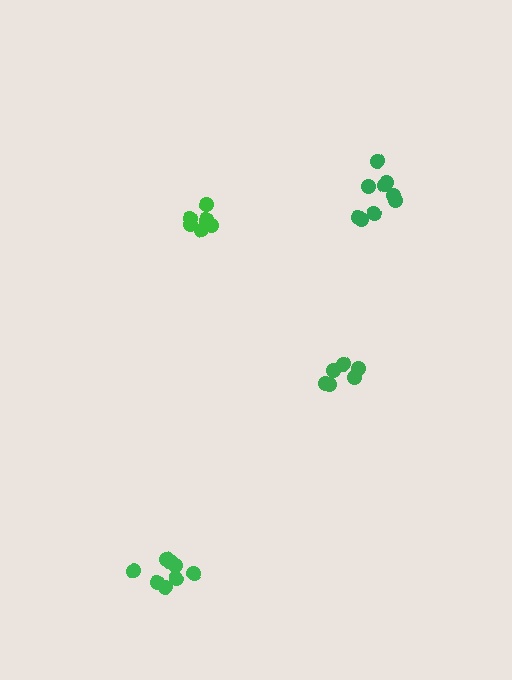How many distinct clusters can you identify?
There are 4 distinct clusters.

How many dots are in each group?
Group 1: 8 dots, Group 2: 9 dots, Group 3: 7 dots, Group 4: 6 dots (30 total).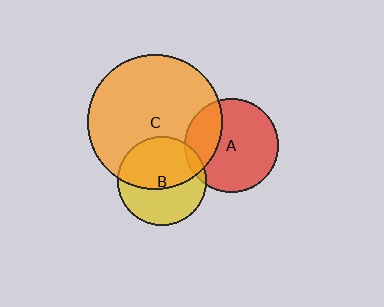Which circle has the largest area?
Circle C (orange).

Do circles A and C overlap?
Yes.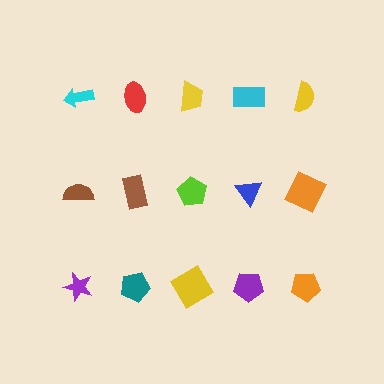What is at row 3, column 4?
A purple pentagon.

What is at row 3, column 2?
A teal pentagon.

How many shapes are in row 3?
5 shapes.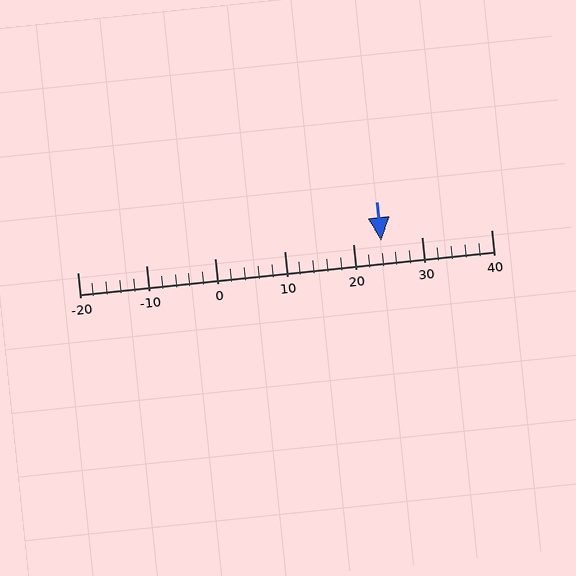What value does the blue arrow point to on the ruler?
The blue arrow points to approximately 24.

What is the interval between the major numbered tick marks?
The major tick marks are spaced 10 units apart.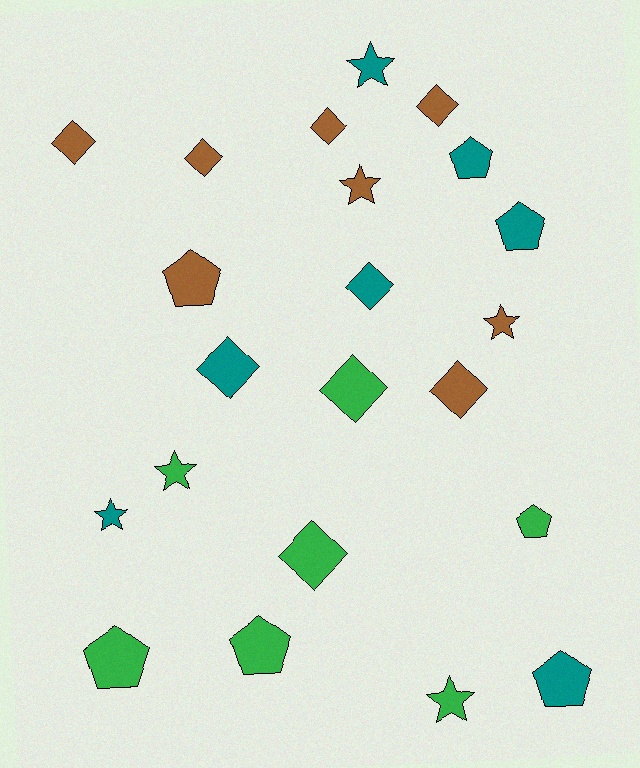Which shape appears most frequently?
Diamond, with 9 objects.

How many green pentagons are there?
There are 3 green pentagons.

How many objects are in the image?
There are 22 objects.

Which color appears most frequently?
Brown, with 8 objects.